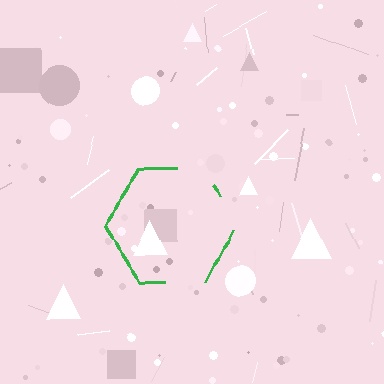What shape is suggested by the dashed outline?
The dashed outline suggests a hexagon.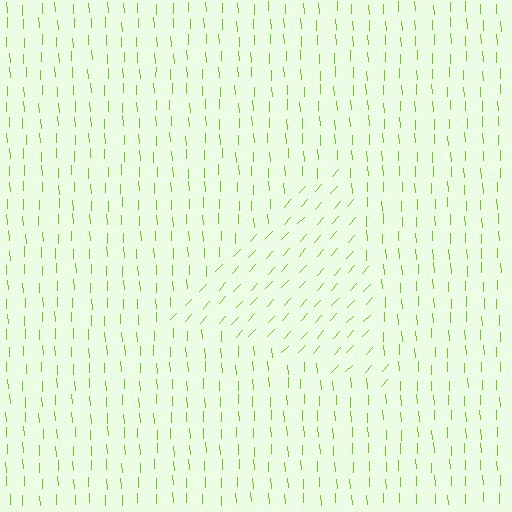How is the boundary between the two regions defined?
The boundary is defined purely by a change in line orientation (approximately 45 degrees difference). All lines are the same color and thickness.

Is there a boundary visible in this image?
Yes, there is a texture boundary formed by a change in line orientation.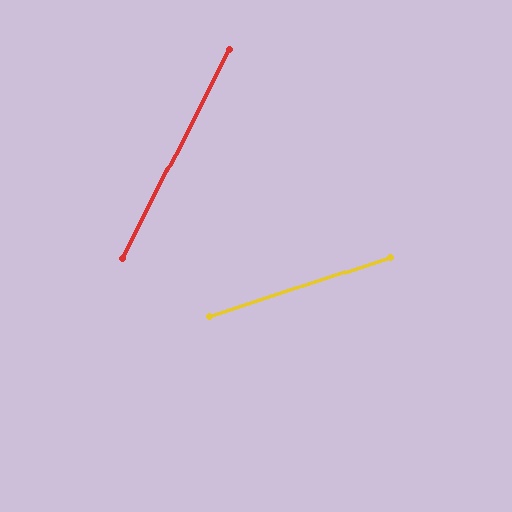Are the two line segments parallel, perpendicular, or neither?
Neither parallel nor perpendicular — they differ by about 45°.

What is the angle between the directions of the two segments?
Approximately 45 degrees.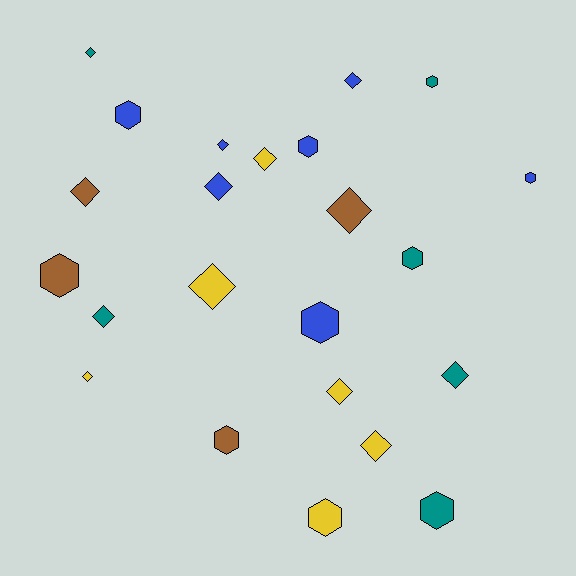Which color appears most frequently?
Blue, with 7 objects.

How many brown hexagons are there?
There are 2 brown hexagons.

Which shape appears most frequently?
Diamond, with 13 objects.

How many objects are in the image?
There are 23 objects.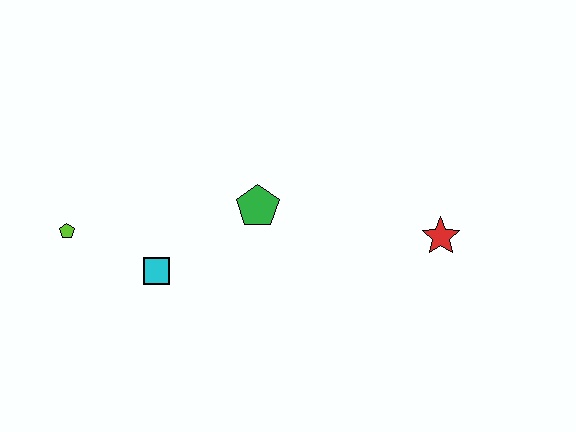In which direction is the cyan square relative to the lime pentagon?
The cyan square is to the right of the lime pentagon.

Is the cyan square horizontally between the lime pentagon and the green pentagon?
Yes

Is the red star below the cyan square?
No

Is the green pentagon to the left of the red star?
Yes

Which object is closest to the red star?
The green pentagon is closest to the red star.